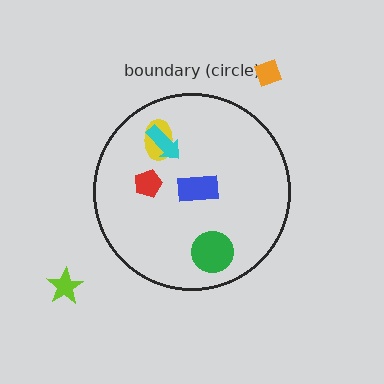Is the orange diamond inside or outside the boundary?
Outside.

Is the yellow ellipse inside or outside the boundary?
Inside.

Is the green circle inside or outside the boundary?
Inside.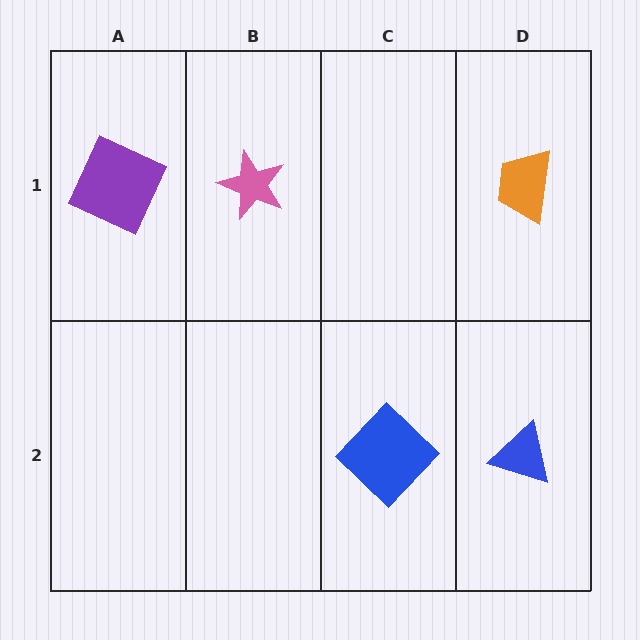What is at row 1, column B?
A pink star.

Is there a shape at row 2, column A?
No, that cell is empty.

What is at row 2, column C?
A blue diamond.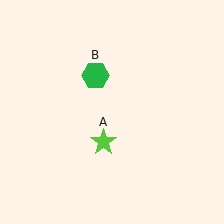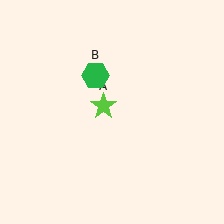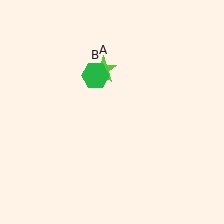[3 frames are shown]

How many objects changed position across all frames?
1 object changed position: lime star (object A).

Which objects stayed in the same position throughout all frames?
Green hexagon (object B) remained stationary.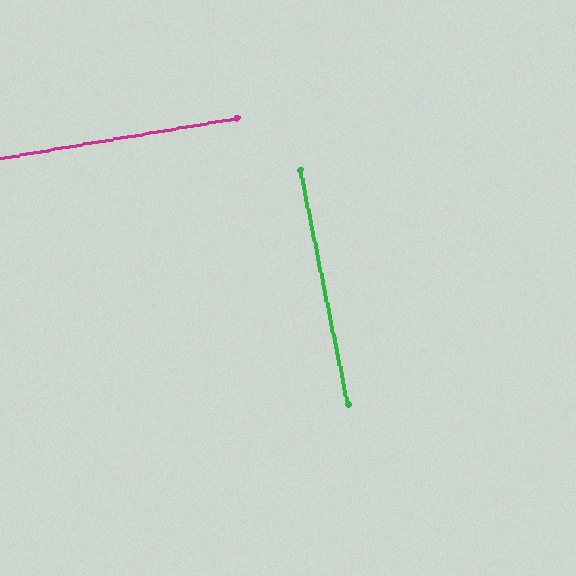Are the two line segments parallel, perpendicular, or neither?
Perpendicular — they meet at approximately 88°.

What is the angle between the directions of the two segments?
Approximately 88 degrees.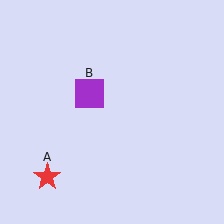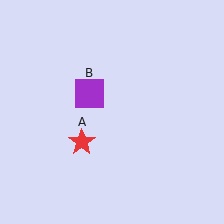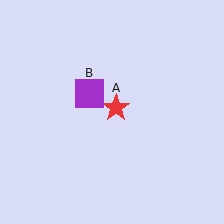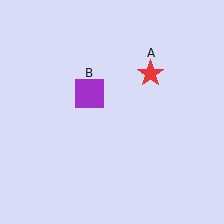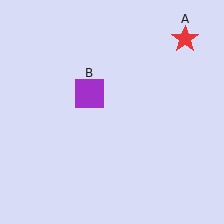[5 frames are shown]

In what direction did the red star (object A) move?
The red star (object A) moved up and to the right.